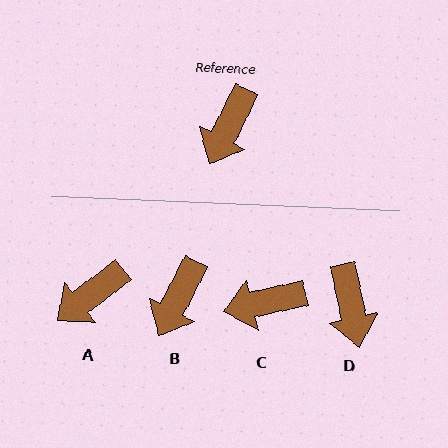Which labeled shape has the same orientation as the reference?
B.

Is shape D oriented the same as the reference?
No, it is off by about 38 degrees.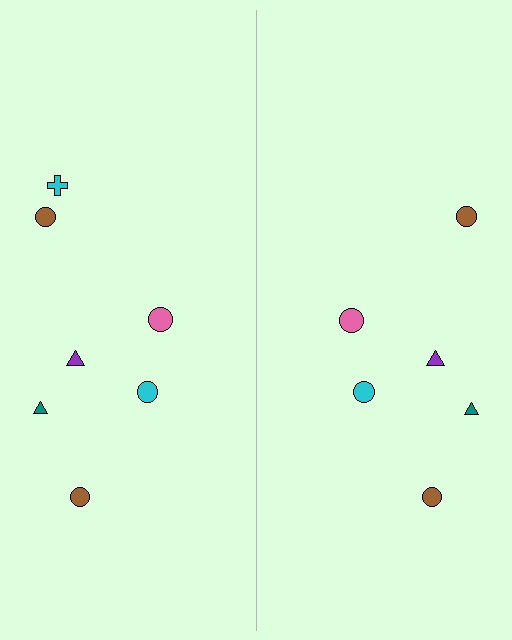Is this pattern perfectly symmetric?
No, the pattern is not perfectly symmetric. A cyan cross is missing from the right side.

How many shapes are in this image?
There are 13 shapes in this image.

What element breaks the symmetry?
A cyan cross is missing from the right side.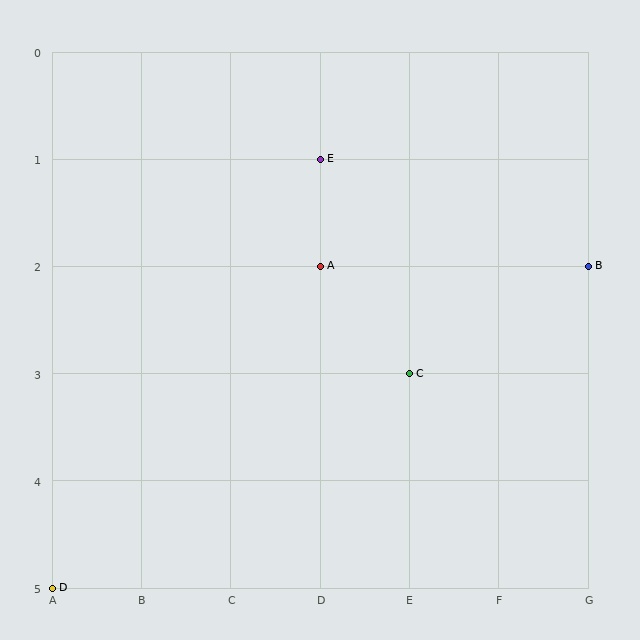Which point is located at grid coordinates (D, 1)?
Point E is at (D, 1).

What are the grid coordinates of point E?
Point E is at grid coordinates (D, 1).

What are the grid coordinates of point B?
Point B is at grid coordinates (G, 2).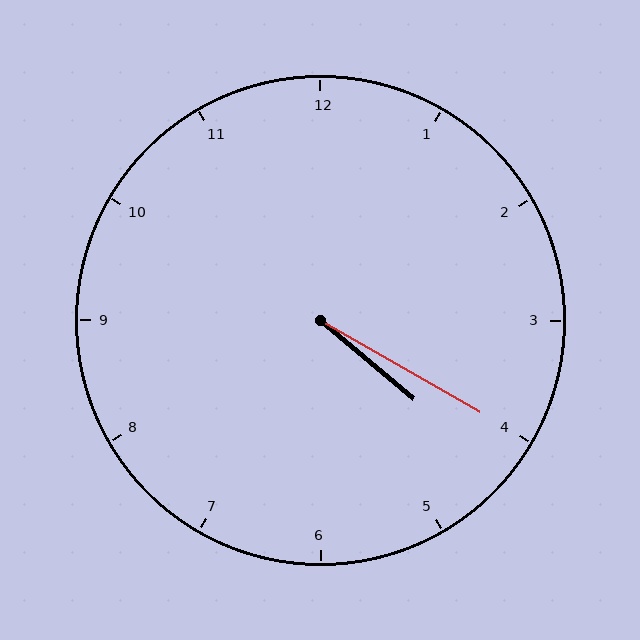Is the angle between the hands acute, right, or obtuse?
It is acute.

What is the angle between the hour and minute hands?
Approximately 10 degrees.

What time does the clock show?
4:20.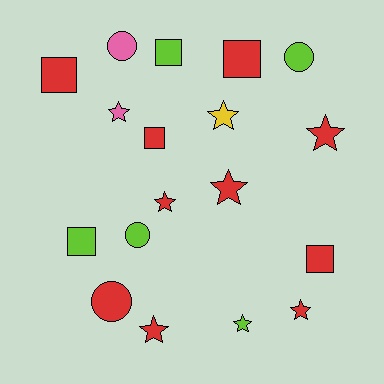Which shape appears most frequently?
Star, with 8 objects.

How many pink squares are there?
There are no pink squares.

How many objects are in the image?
There are 18 objects.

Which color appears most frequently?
Red, with 10 objects.